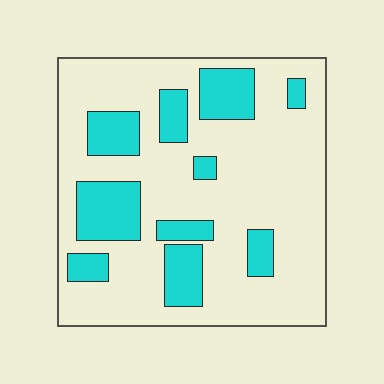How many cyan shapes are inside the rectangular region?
10.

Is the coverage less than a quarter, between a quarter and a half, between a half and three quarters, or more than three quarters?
Less than a quarter.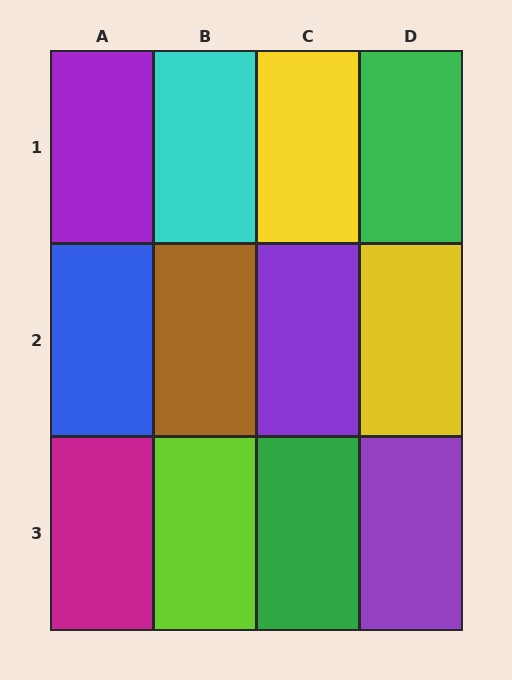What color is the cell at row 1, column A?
Purple.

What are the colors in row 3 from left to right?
Magenta, lime, green, purple.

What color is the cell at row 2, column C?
Purple.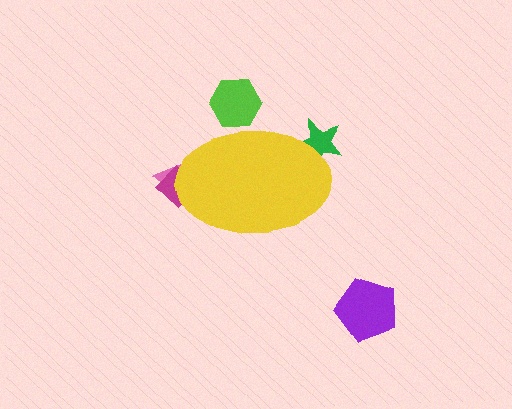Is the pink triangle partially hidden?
Yes, the pink triangle is partially hidden behind the yellow ellipse.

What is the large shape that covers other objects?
A yellow ellipse.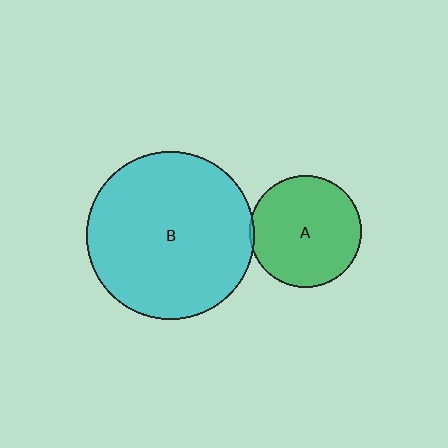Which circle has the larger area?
Circle B (cyan).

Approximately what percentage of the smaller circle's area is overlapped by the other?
Approximately 5%.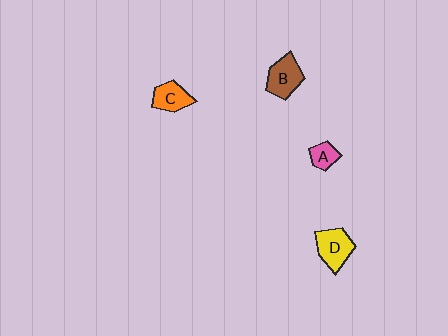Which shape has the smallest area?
Shape A (pink).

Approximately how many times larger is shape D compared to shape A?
Approximately 2.0 times.